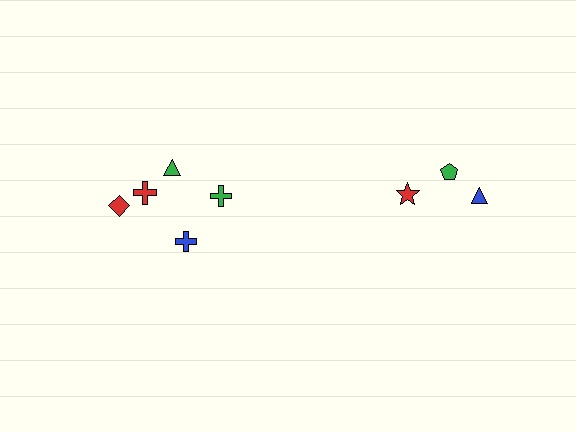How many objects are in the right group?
There are 3 objects.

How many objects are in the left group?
There are 5 objects.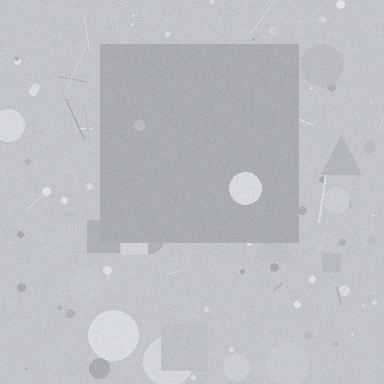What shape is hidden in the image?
A square is hidden in the image.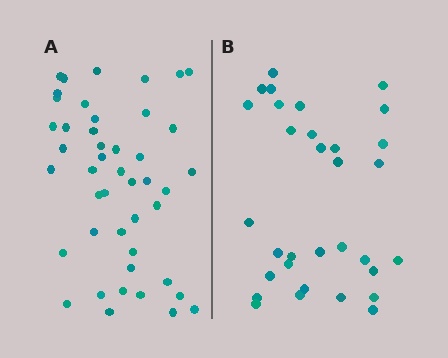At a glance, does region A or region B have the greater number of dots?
Region A (the left region) has more dots.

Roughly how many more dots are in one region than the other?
Region A has approximately 15 more dots than region B.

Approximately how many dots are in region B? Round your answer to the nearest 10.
About 30 dots. (The exact count is 32, which rounds to 30.)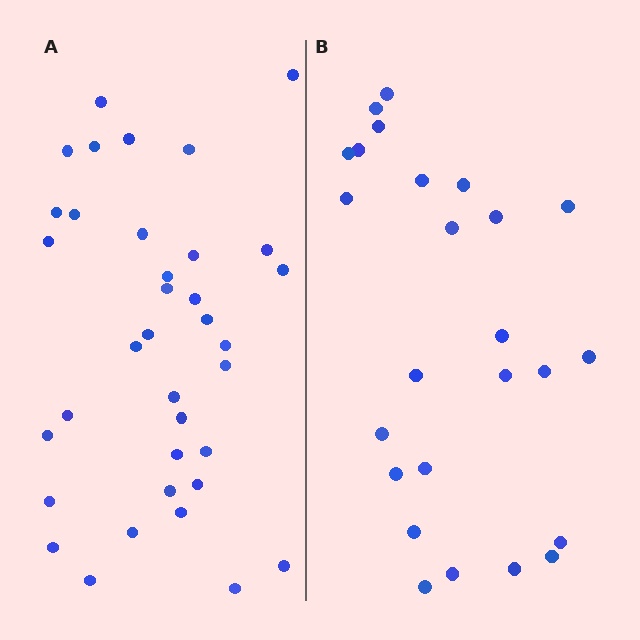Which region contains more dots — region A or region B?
Region A (the left region) has more dots.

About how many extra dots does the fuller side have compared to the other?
Region A has roughly 12 or so more dots than region B.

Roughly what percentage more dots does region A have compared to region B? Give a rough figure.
About 45% more.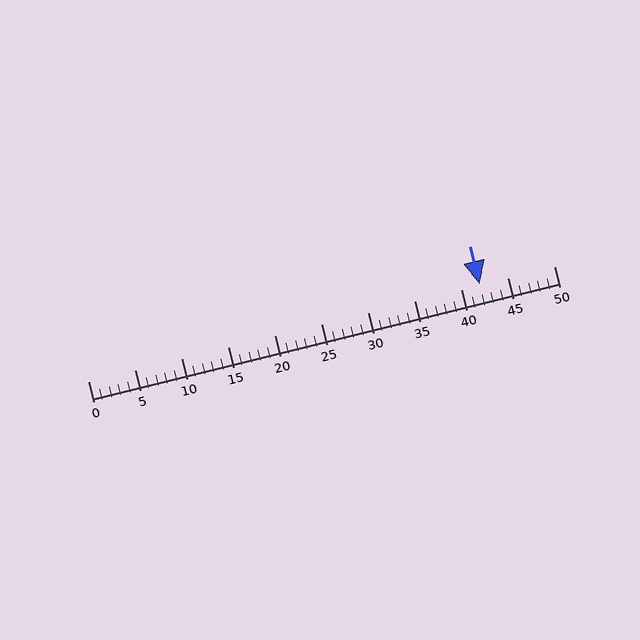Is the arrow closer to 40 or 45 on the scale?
The arrow is closer to 40.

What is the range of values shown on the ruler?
The ruler shows values from 0 to 50.